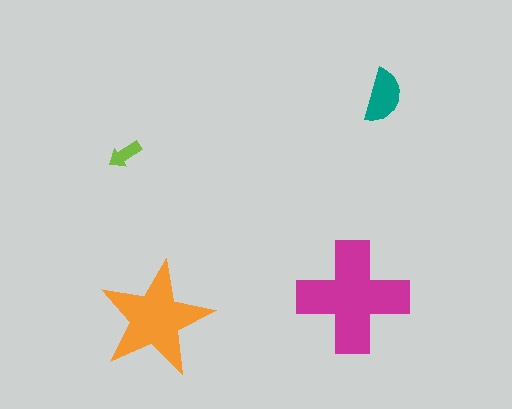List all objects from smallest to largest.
The lime arrow, the teal semicircle, the orange star, the magenta cross.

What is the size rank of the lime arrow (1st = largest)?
4th.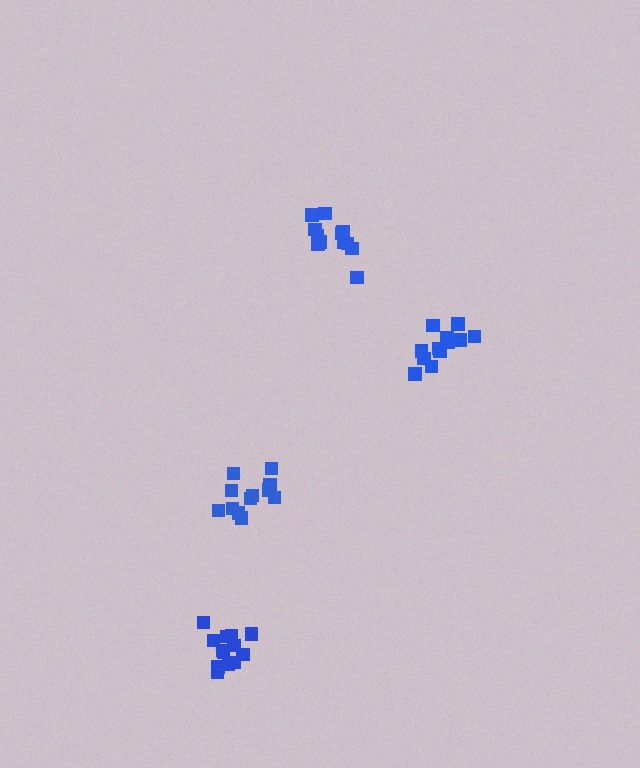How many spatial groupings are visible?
There are 4 spatial groupings.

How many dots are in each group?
Group 1: 12 dots, Group 2: 12 dots, Group 3: 12 dots, Group 4: 13 dots (49 total).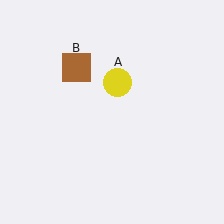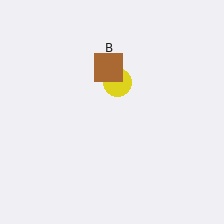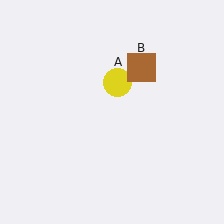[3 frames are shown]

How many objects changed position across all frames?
1 object changed position: brown square (object B).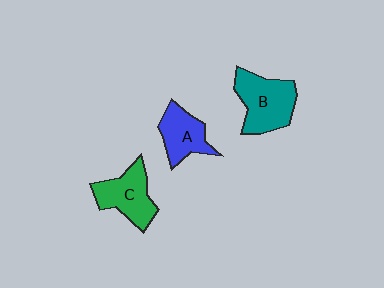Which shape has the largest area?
Shape B (teal).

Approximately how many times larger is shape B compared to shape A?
Approximately 1.4 times.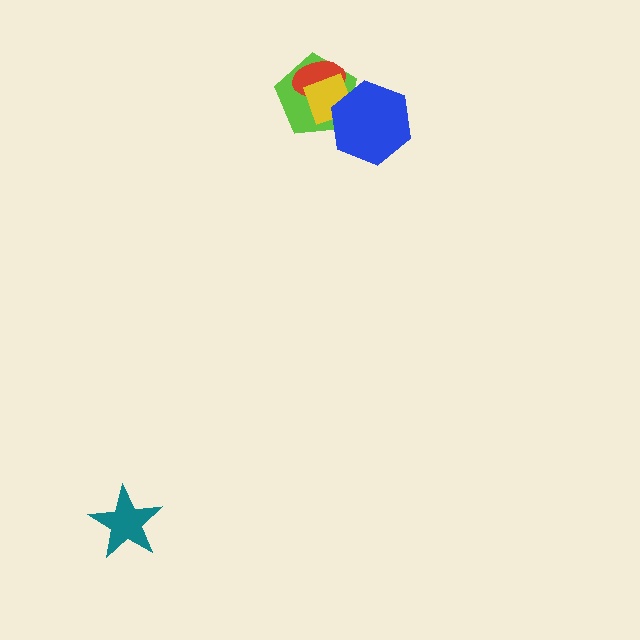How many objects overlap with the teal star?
0 objects overlap with the teal star.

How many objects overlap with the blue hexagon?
2 objects overlap with the blue hexagon.